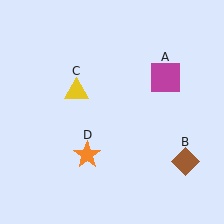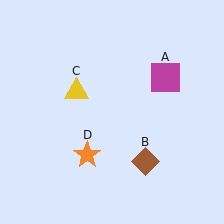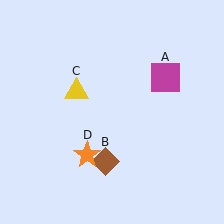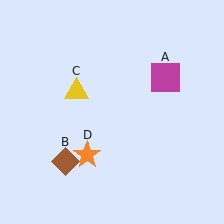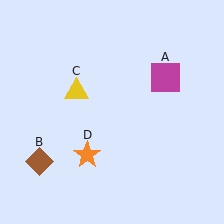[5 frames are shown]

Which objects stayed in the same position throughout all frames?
Magenta square (object A) and yellow triangle (object C) and orange star (object D) remained stationary.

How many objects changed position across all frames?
1 object changed position: brown diamond (object B).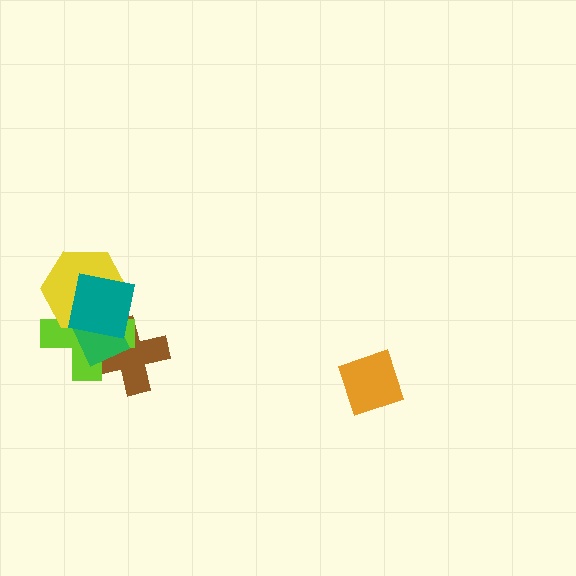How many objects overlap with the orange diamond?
0 objects overlap with the orange diamond.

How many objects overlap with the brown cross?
3 objects overlap with the brown cross.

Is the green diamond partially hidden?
Yes, it is partially covered by another shape.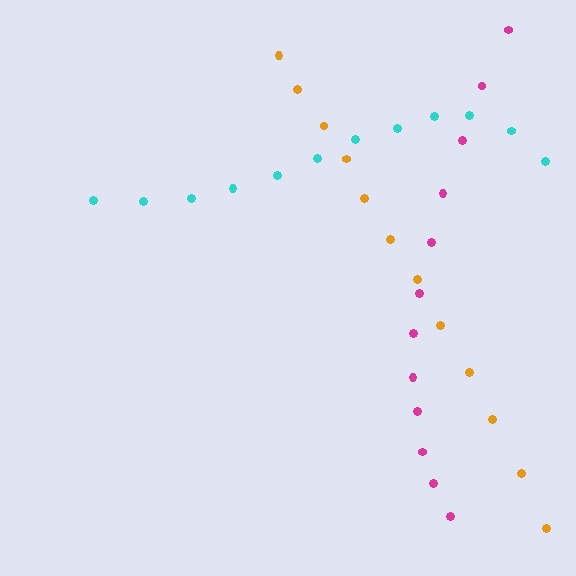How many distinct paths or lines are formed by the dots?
There are 3 distinct paths.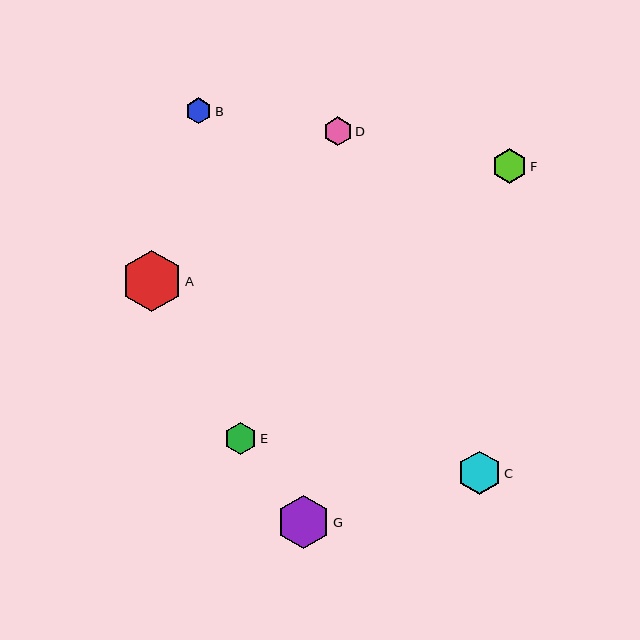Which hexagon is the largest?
Hexagon A is the largest with a size of approximately 61 pixels.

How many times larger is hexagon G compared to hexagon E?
Hexagon G is approximately 1.6 times the size of hexagon E.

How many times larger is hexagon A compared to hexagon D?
Hexagon A is approximately 2.1 times the size of hexagon D.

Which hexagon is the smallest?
Hexagon B is the smallest with a size of approximately 26 pixels.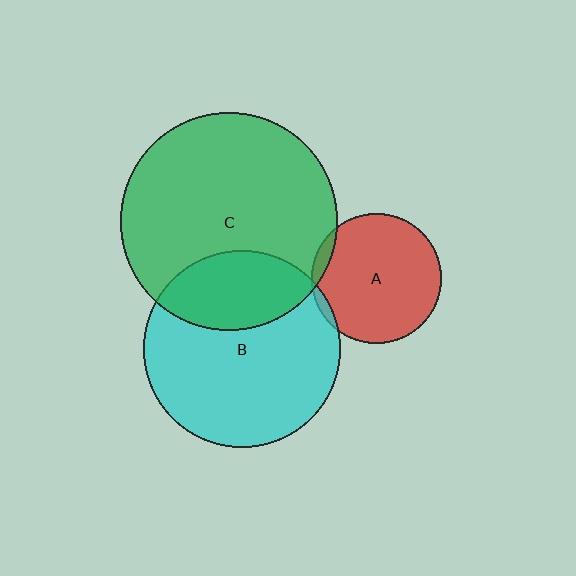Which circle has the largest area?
Circle C (green).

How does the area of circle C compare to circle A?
Approximately 2.8 times.